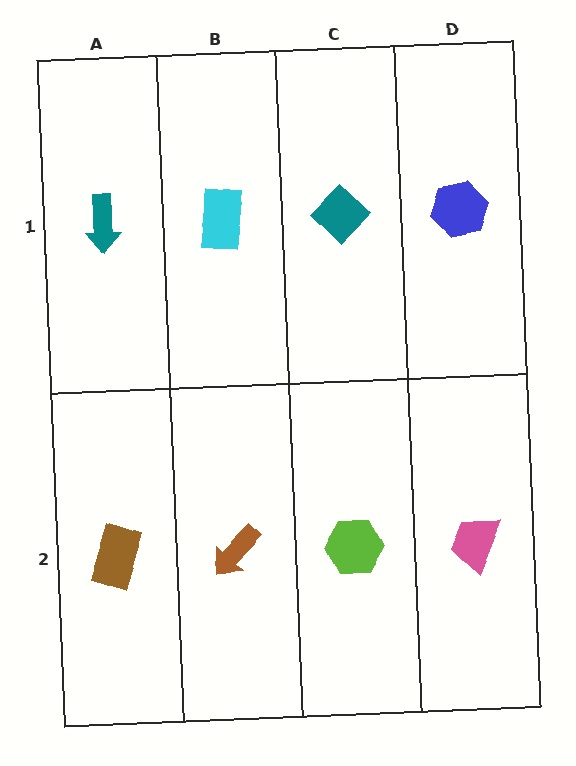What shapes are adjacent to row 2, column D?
A blue hexagon (row 1, column D), a lime hexagon (row 2, column C).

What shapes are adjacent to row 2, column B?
A cyan rectangle (row 1, column B), a brown rectangle (row 2, column A), a lime hexagon (row 2, column C).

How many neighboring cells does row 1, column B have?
3.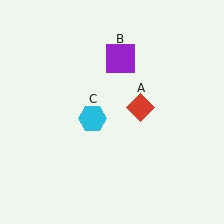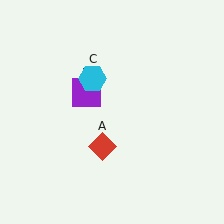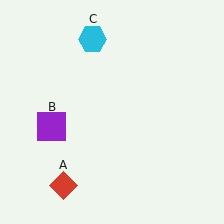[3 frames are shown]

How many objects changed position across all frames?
3 objects changed position: red diamond (object A), purple square (object B), cyan hexagon (object C).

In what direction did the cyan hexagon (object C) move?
The cyan hexagon (object C) moved up.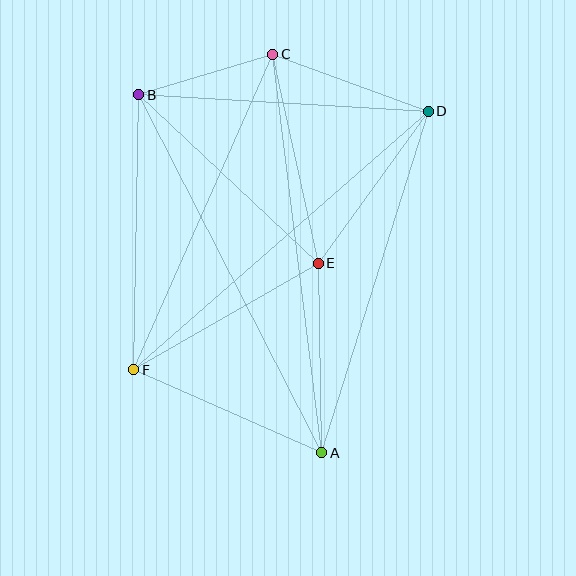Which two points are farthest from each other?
Points A and B are farthest from each other.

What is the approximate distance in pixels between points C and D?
The distance between C and D is approximately 165 pixels.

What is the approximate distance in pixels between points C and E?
The distance between C and E is approximately 214 pixels.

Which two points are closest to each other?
Points B and C are closest to each other.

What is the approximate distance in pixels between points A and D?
The distance between A and D is approximately 358 pixels.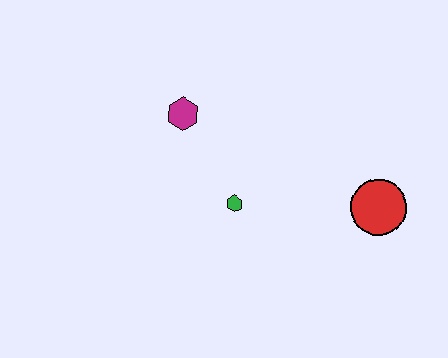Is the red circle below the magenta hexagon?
Yes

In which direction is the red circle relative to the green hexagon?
The red circle is to the right of the green hexagon.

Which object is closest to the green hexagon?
The magenta hexagon is closest to the green hexagon.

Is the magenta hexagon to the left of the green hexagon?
Yes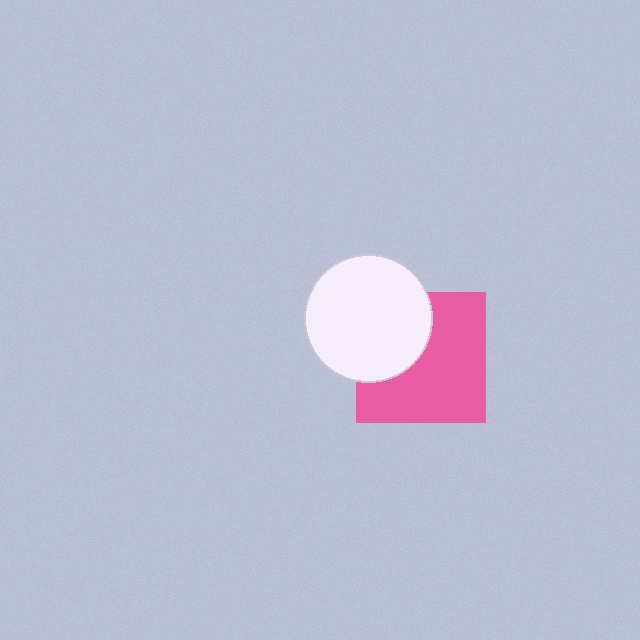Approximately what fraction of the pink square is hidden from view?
Roughly 36% of the pink square is hidden behind the white circle.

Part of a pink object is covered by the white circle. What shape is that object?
It is a square.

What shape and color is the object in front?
The object in front is a white circle.